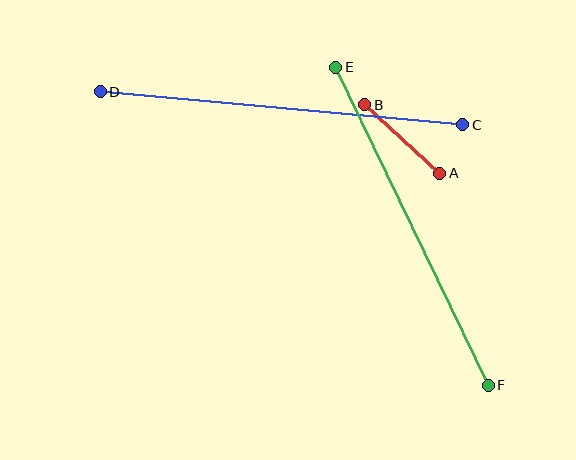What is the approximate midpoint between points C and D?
The midpoint is at approximately (281, 108) pixels.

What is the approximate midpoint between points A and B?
The midpoint is at approximately (402, 139) pixels.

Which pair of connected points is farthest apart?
Points C and D are farthest apart.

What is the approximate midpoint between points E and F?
The midpoint is at approximately (412, 226) pixels.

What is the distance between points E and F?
The distance is approximately 353 pixels.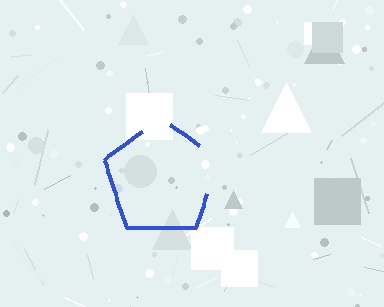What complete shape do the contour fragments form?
The contour fragments form a pentagon.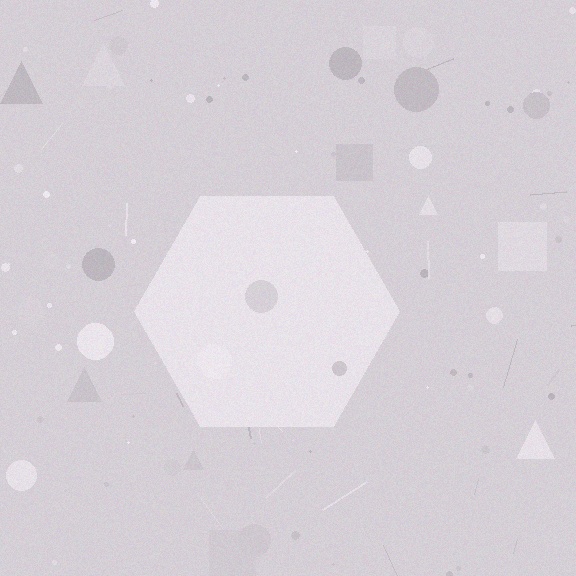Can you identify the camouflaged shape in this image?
The camouflaged shape is a hexagon.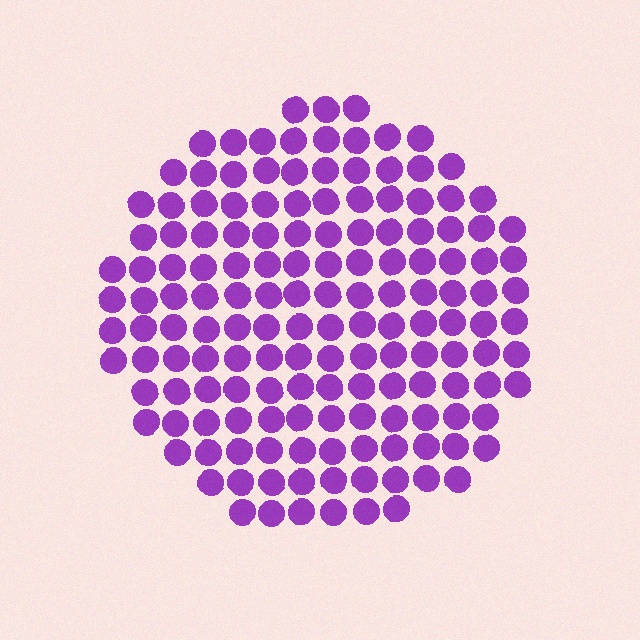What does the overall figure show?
The overall figure shows a circle.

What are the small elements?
The small elements are circles.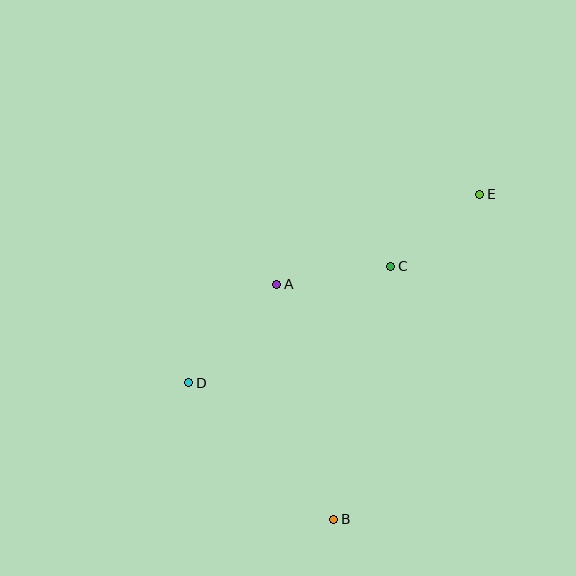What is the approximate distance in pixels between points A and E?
The distance between A and E is approximately 222 pixels.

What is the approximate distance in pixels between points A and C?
The distance between A and C is approximately 115 pixels.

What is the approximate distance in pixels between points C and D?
The distance between C and D is approximately 233 pixels.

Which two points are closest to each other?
Points C and E are closest to each other.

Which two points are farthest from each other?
Points B and E are farthest from each other.